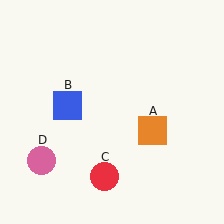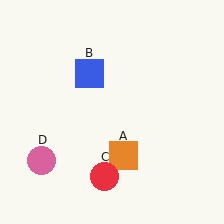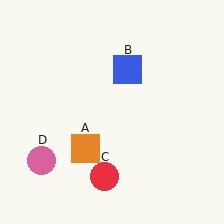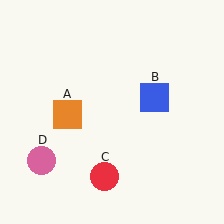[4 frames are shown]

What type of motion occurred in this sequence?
The orange square (object A), blue square (object B) rotated clockwise around the center of the scene.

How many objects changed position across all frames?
2 objects changed position: orange square (object A), blue square (object B).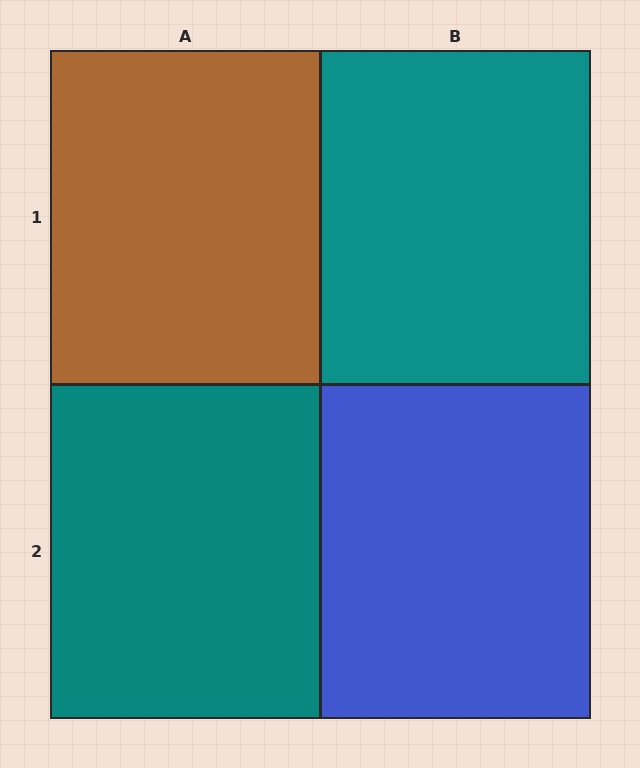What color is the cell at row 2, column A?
Teal.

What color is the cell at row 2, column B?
Blue.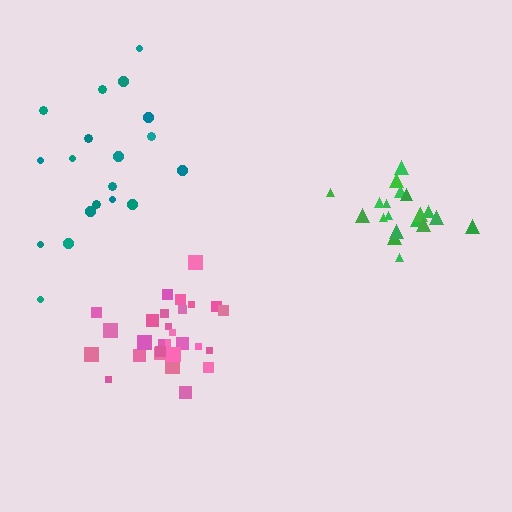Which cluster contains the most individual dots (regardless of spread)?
Pink (28).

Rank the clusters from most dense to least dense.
green, pink, teal.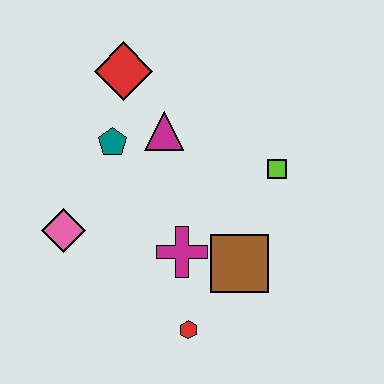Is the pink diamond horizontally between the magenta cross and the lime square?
No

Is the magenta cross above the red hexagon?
Yes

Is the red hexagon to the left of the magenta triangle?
No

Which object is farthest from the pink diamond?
The lime square is farthest from the pink diamond.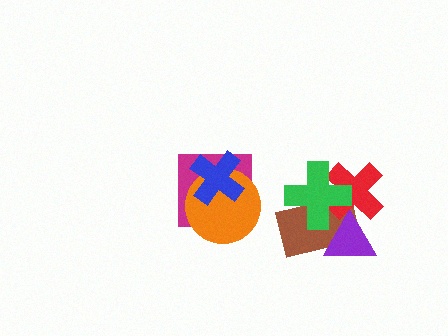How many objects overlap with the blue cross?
2 objects overlap with the blue cross.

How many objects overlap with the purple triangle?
3 objects overlap with the purple triangle.